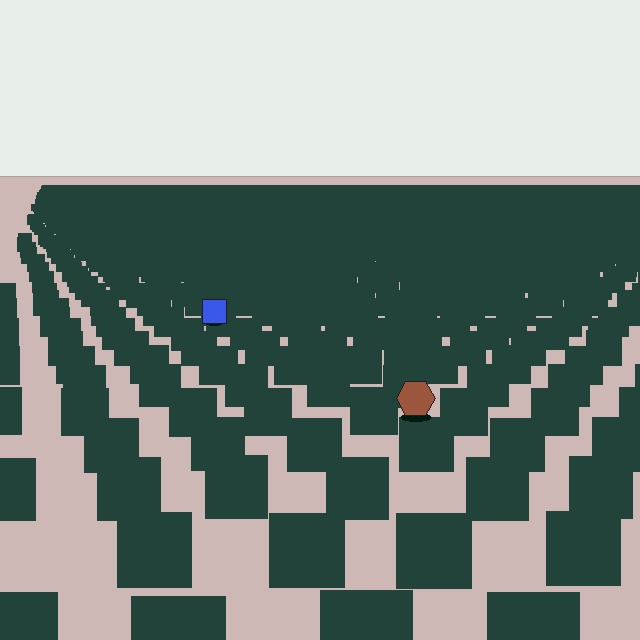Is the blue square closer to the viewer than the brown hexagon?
No. The brown hexagon is closer — you can tell from the texture gradient: the ground texture is coarser near it.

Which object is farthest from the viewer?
The blue square is farthest from the viewer. It appears smaller and the ground texture around it is denser.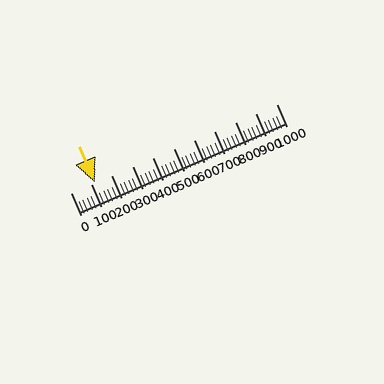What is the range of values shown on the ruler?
The ruler shows values from 0 to 1000.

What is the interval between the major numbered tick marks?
The major tick marks are spaced 100 units apart.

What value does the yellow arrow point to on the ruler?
The yellow arrow points to approximately 120.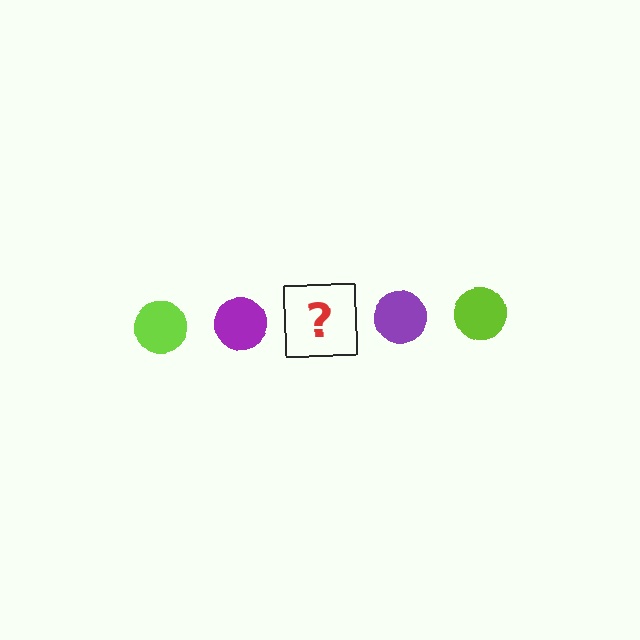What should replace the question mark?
The question mark should be replaced with a lime circle.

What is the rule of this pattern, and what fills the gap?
The rule is that the pattern cycles through lime, purple circles. The gap should be filled with a lime circle.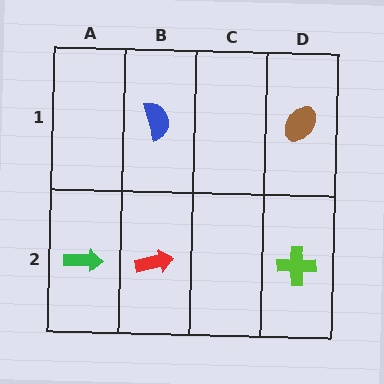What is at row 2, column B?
A red arrow.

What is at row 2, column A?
A green arrow.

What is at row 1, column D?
A brown ellipse.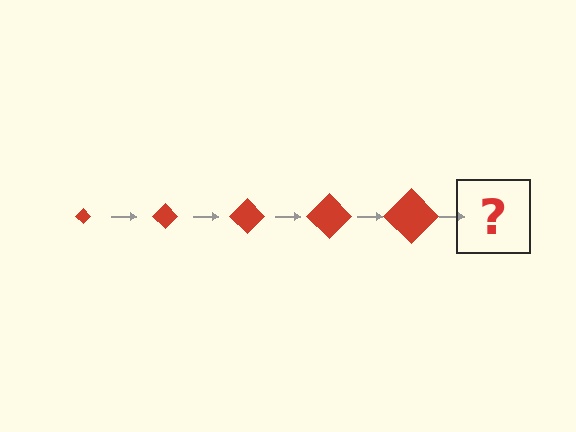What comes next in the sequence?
The next element should be a red diamond, larger than the previous one.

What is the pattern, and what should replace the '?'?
The pattern is that the diamond gets progressively larger each step. The '?' should be a red diamond, larger than the previous one.